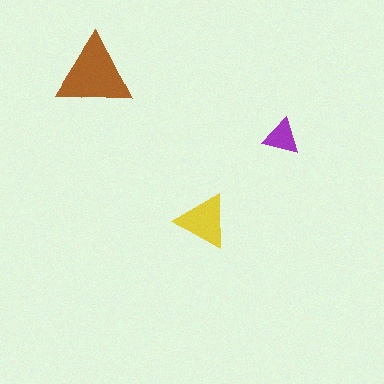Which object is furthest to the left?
The brown triangle is leftmost.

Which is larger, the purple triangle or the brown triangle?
The brown one.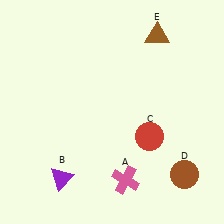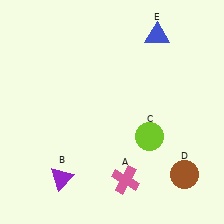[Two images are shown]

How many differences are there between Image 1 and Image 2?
There are 2 differences between the two images.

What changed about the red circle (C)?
In Image 1, C is red. In Image 2, it changed to lime.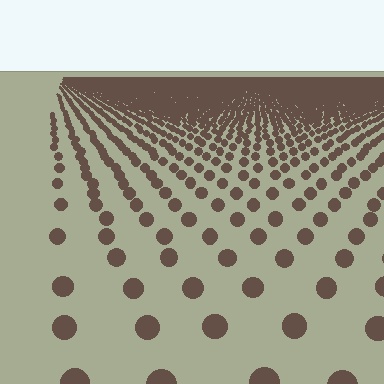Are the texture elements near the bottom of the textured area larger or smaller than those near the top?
Larger. Near the bottom, elements are closer to the viewer and appear at a bigger on-screen size.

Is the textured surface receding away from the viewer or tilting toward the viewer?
The surface is receding away from the viewer. Texture elements get smaller and denser toward the top.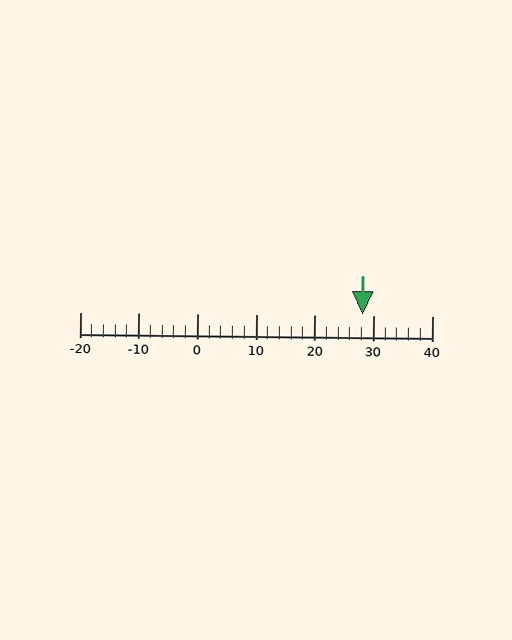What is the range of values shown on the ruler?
The ruler shows values from -20 to 40.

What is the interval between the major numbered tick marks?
The major tick marks are spaced 10 units apart.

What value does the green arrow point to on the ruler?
The green arrow points to approximately 28.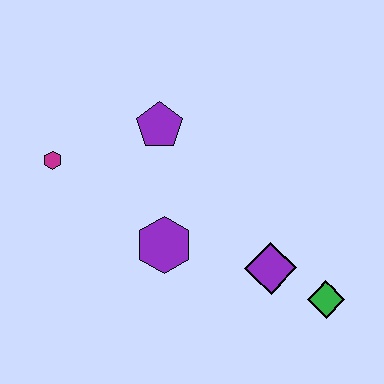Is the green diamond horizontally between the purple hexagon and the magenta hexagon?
No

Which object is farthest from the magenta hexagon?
The green diamond is farthest from the magenta hexagon.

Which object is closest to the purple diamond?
The green diamond is closest to the purple diamond.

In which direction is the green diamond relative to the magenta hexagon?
The green diamond is to the right of the magenta hexagon.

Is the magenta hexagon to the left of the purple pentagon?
Yes